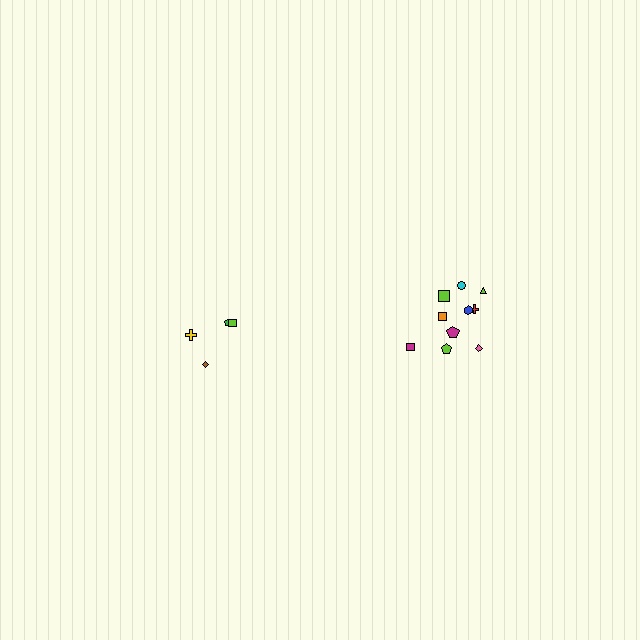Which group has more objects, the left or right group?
The right group.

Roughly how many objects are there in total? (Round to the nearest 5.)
Roughly 15 objects in total.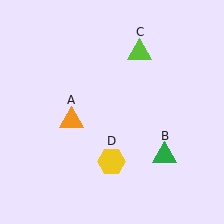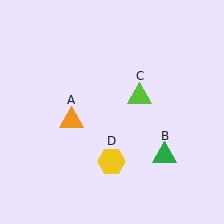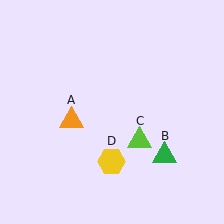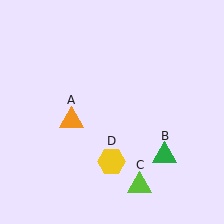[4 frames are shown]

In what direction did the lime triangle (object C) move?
The lime triangle (object C) moved down.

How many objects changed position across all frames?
1 object changed position: lime triangle (object C).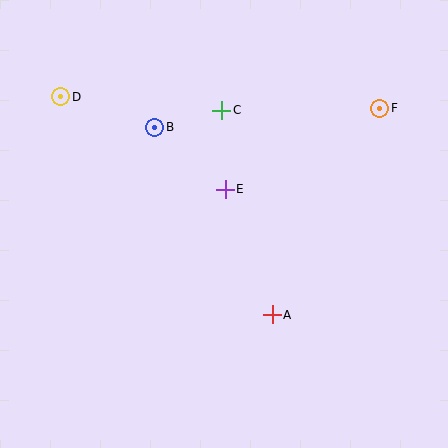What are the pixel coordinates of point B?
Point B is at (155, 127).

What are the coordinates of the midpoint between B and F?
The midpoint between B and F is at (267, 118).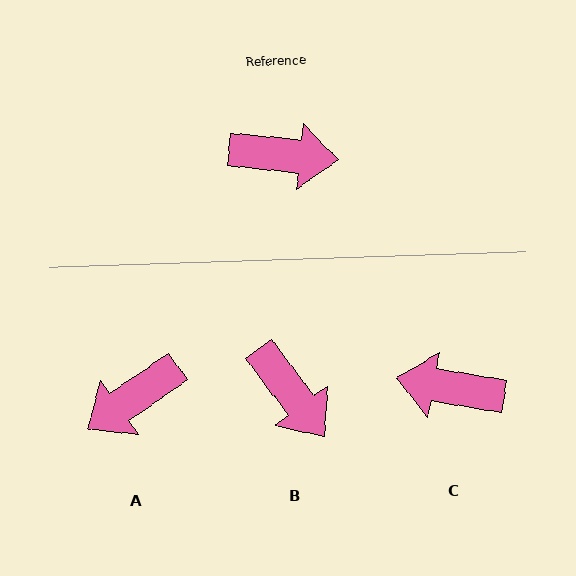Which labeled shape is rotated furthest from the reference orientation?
C, about 176 degrees away.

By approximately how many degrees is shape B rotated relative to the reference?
Approximately 47 degrees clockwise.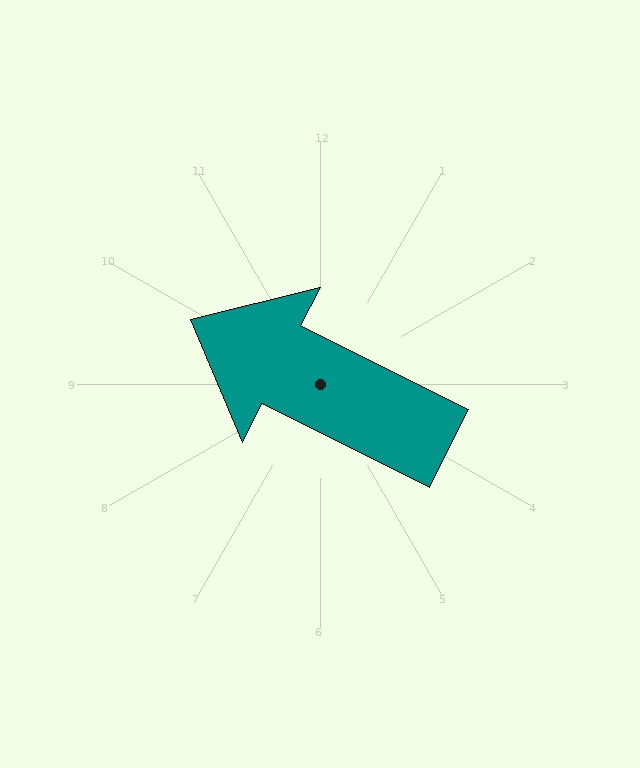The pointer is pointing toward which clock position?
Roughly 10 o'clock.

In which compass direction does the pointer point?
Northwest.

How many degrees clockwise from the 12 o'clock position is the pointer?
Approximately 297 degrees.